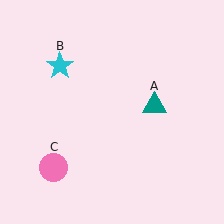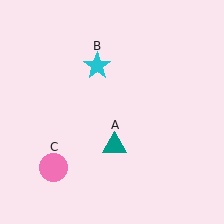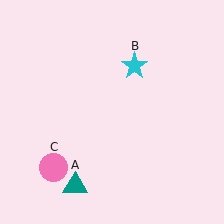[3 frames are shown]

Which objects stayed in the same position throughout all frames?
Pink circle (object C) remained stationary.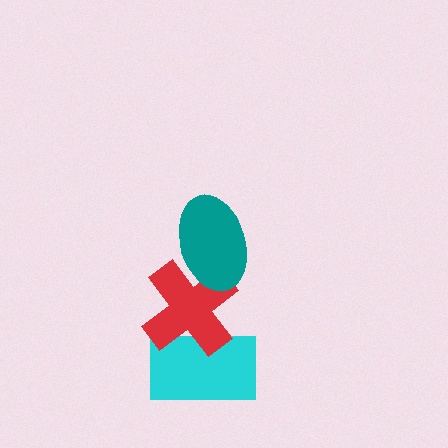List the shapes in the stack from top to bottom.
From top to bottom: the teal ellipse, the red cross, the cyan rectangle.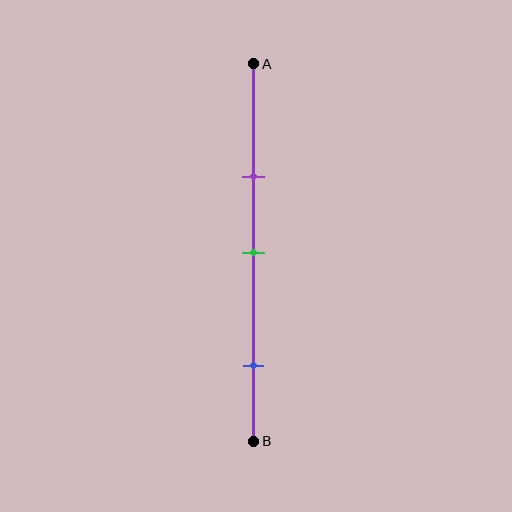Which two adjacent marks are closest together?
The purple and green marks are the closest adjacent pair.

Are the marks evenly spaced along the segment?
No, the marks are not evenly spaced.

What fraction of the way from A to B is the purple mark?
The purple mark is approximately 30% (0.3) of the way from A to B.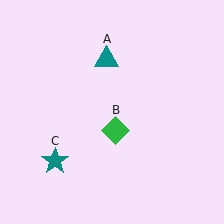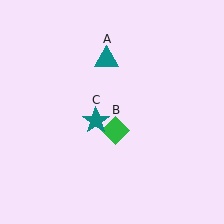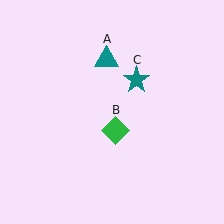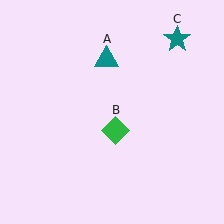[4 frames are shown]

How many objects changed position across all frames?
1 object changed position: teal star (object C).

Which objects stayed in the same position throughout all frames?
Teal triangle (object A) and green diamond (object B) remained stationary.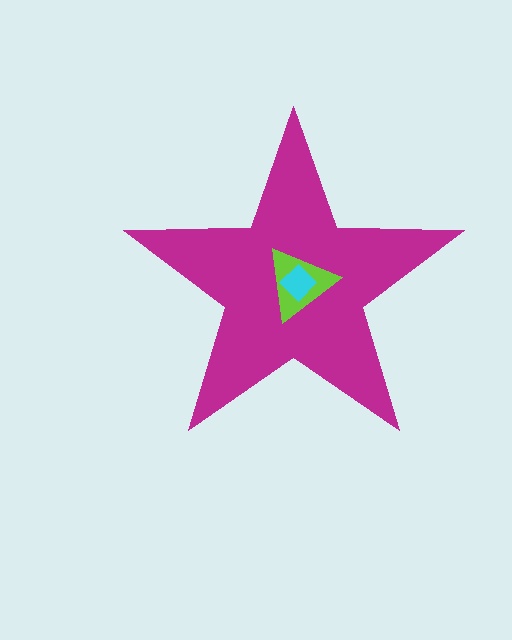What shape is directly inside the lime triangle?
The cyan diamond.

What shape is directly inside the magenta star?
The lime triangle.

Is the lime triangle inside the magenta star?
Yes.